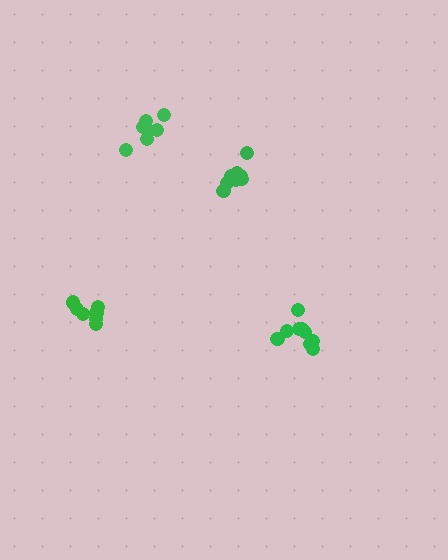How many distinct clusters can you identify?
There are 4 distinct clusters.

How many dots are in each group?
Group 1: 8 dots, Group 2: 9 dots, Group 3: 8 dots, Group 4: 7 dots (32 total).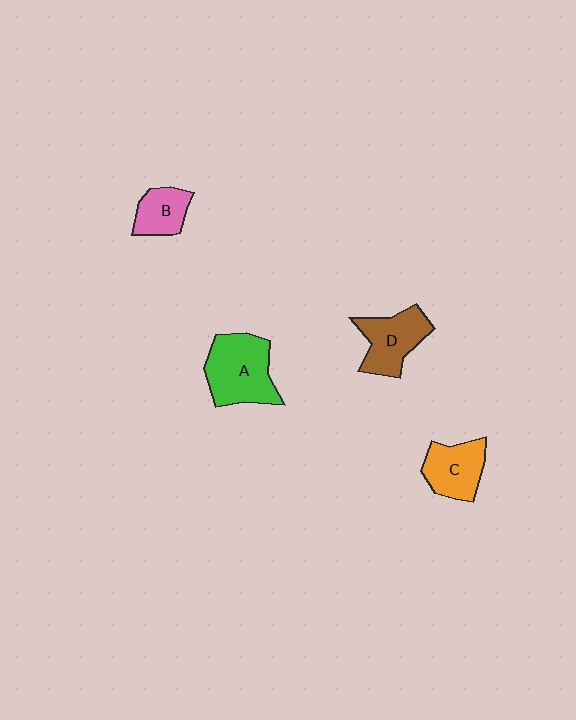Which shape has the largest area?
Shape A (green).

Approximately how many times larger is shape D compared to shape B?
Approximately 1.5 times.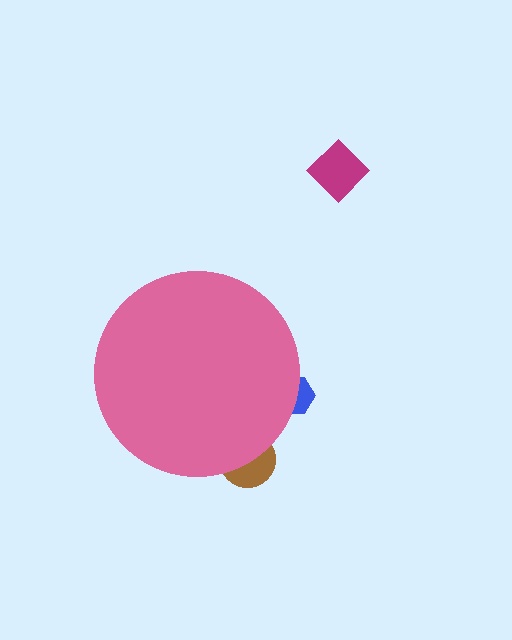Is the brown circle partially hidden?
Yes, the brown circle is partially hidden behind the pink circle.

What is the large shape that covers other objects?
A pink circle.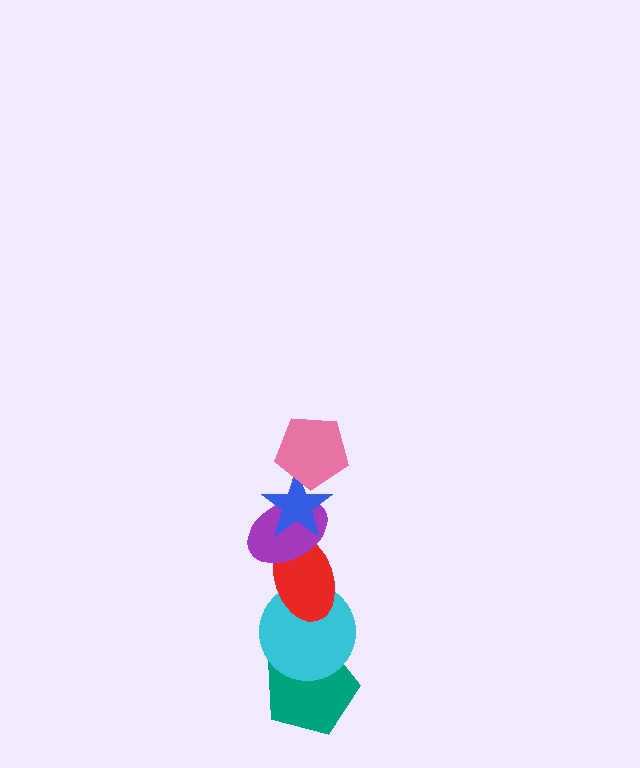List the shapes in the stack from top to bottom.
From top to bottom: the pink pentagon, the blue star, the purple ellipse, the red ellipse, the cyan circle, the teal pentagon.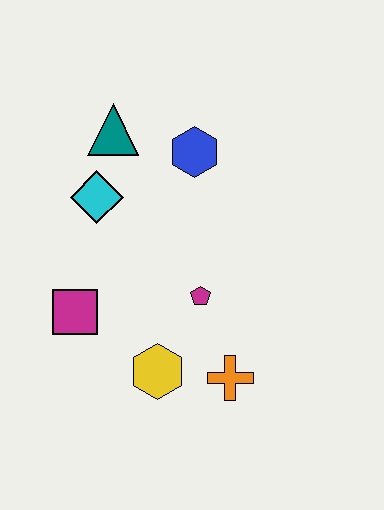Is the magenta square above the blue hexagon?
No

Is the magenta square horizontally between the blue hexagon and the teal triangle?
No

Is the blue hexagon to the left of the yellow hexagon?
No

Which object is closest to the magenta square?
The yellow hexagon is closest to the magenta square.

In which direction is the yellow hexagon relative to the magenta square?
The yellow hexagon is to the right of the magenta square.